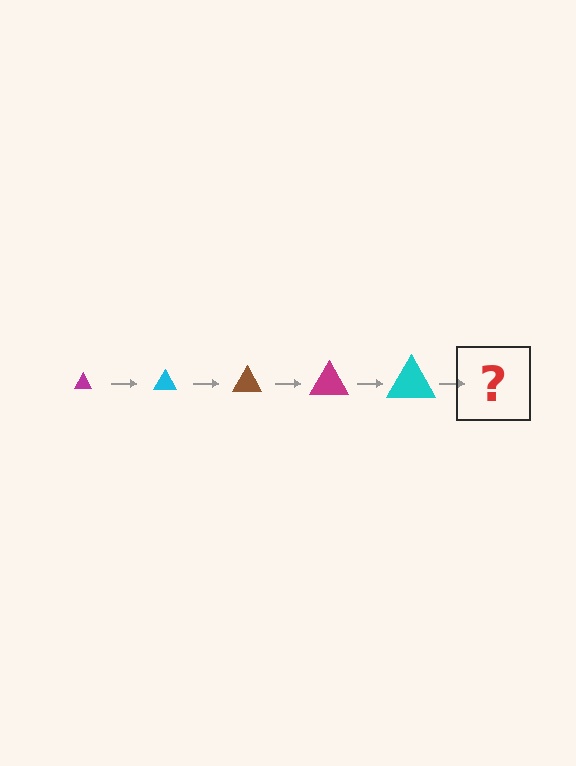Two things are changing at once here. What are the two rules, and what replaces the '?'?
The two rules are that the triangle grows larger each step and the color cycles through magenta, cyan, and brown. The '?' should be a brown triangle, larger than the previous one.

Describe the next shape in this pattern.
It should be a brown triangle, larger than the previous one.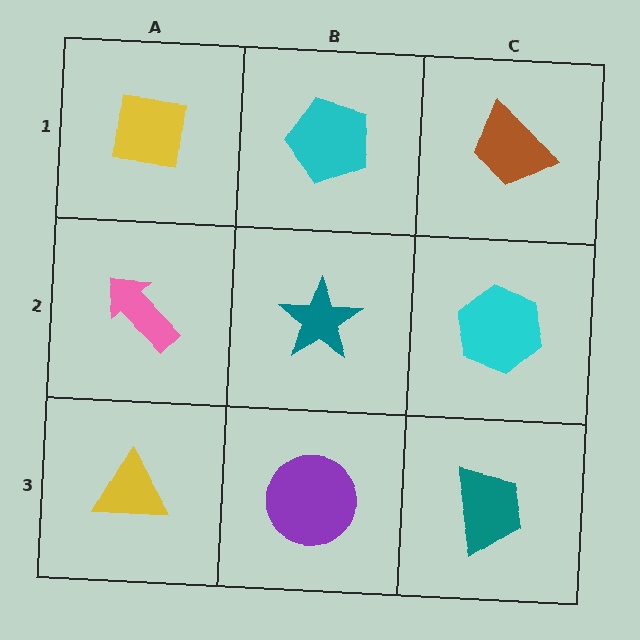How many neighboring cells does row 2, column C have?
3.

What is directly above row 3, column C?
A cyan hexagon.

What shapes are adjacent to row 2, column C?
A brown trapezoid (row 1, column C), a teal trapezoid (row 3, column C), a teal star (row 2, column B).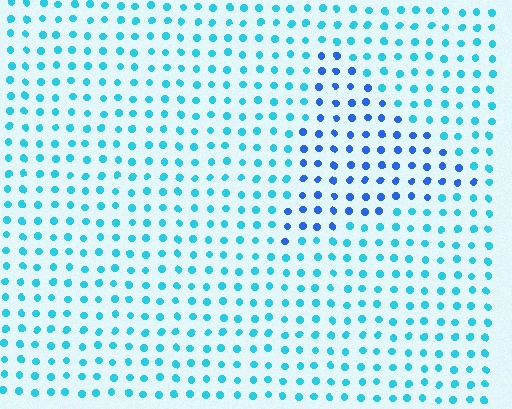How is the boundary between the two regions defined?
The boundary is defined purely by a slight shift in hue (about 33 degrees). Spacing, size, and orientation are identical on both sides.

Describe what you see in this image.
The image is filled with small cyan elements in a uniform arrangement. A triangle-shaped region is visible where the elements are tinted to a slightly different hue, forming a subtle color boundary.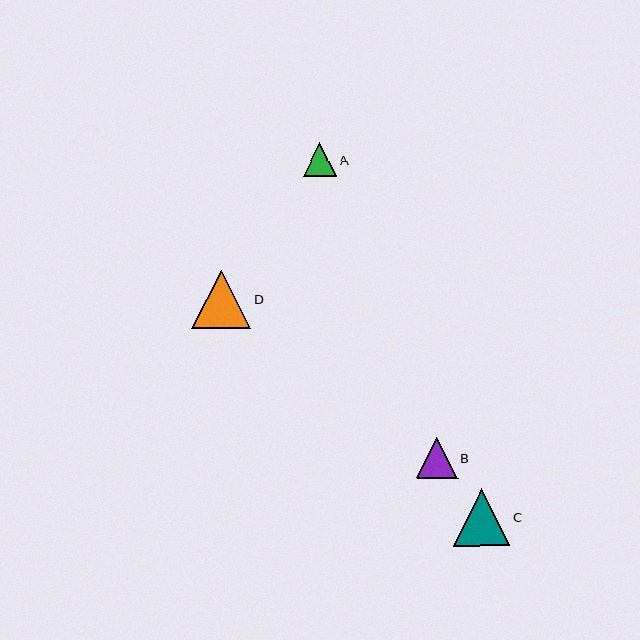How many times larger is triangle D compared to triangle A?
Triangle D is approximately 1.7 times the size of triangle A.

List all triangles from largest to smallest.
From largest to smallest: D, C, B, A.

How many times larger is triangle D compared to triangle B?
Triangle D is approximately 1.4 times the size of triangle B.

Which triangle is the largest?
Triangle D is the largest with a size of approximately 59 pixels.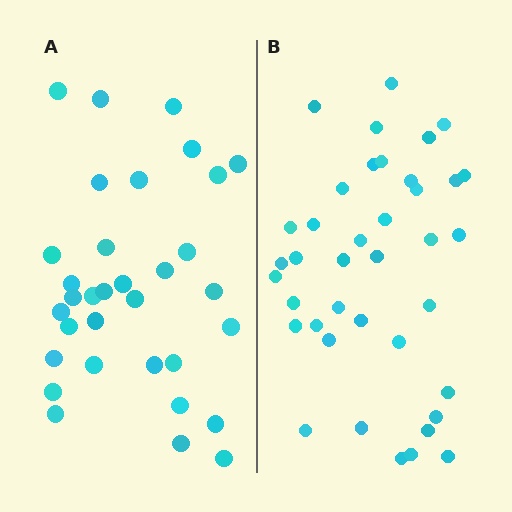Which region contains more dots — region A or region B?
Region B (the right region) has more dots.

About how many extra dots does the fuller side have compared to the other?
Region B has about 6 more dots than region A.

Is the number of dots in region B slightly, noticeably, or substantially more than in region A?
Region B has only slightly more — the two regions are fairly close. The ratio is roughly 1.2 to 1.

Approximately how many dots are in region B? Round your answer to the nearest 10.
About 40 dots. (The exact count is 39, which rounds to 40.)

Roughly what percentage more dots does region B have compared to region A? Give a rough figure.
About 20% more.